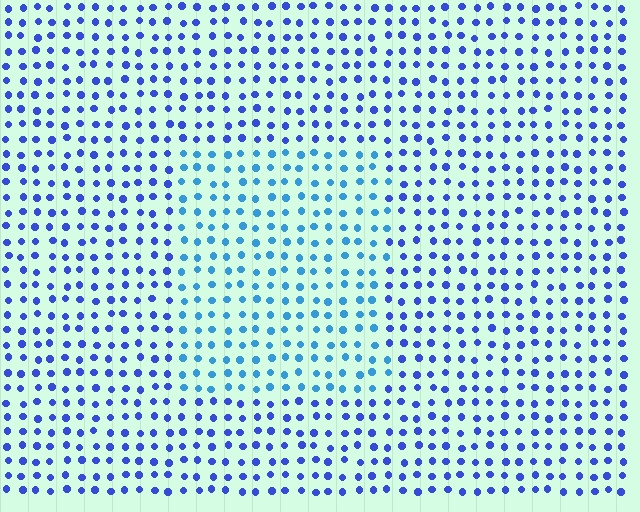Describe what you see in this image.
The image is filled with small blue elements in a uniform arrangement. A rectangle-shaped region is visible where the elements are tinted to a slightly different hue, forming a subtle color boundary.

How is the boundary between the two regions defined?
The boundary is defined purely by a slight shift in hue (about 29 degrees). Spacing, size, and orientation are identical on both sides.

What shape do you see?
I see a rectangle.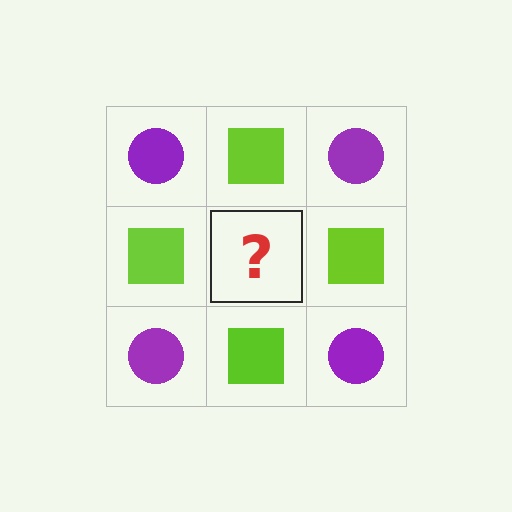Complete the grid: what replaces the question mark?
The question mark should be replaced with a purple circle.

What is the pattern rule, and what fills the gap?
The rule is that it alternates purple circle and lime square in a checkerboard pattern. The gap should be filled with a purple circle.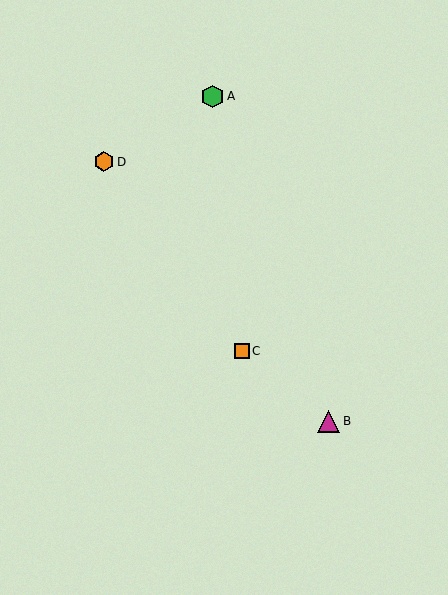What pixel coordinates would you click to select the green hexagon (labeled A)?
Click at (212, 97) to select the green hexagon A.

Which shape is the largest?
The green hexagon (labeled A) is the largest.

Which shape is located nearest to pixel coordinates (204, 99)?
The green hexagon (labeled A) at (212, 97) is nearest to that location.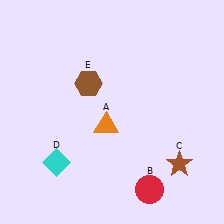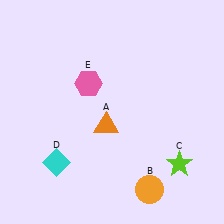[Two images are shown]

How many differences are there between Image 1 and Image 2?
There are 3 differences between the two images.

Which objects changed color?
B changed from red to orange. C changed from brown to lime. E changed from brown to pink.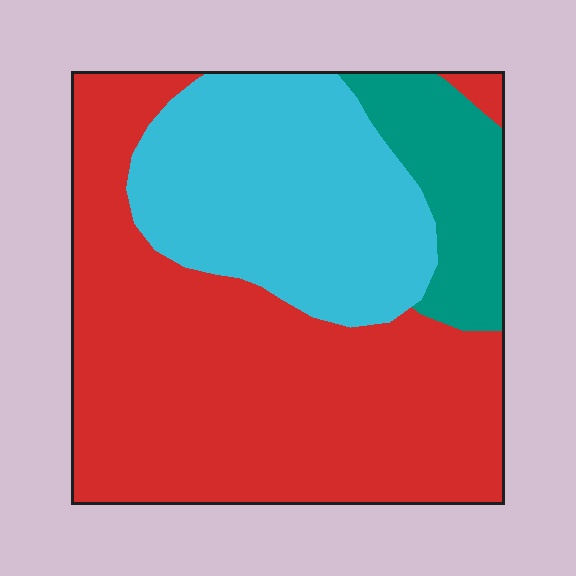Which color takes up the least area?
Teal, at roughly 10%.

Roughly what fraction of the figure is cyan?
Cyan takes up between a sixth and a third of the figure.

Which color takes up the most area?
Red, at roughly 55%.